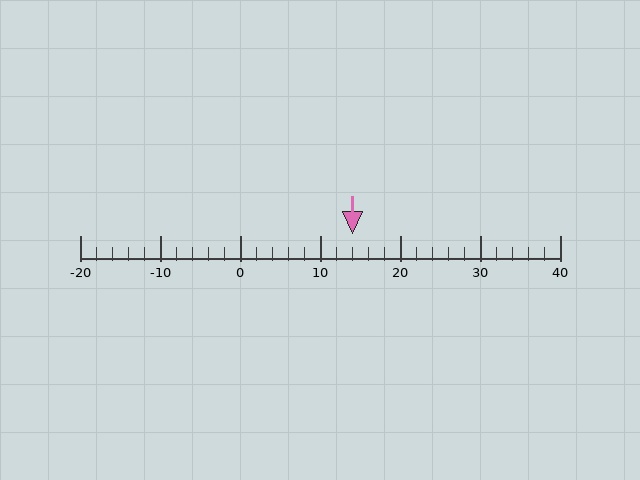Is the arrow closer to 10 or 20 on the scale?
The arrow is closer to 10.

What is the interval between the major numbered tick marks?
The major tick marks are spaced 10 units apart.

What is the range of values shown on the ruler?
The ruler shows values from -20 to 40.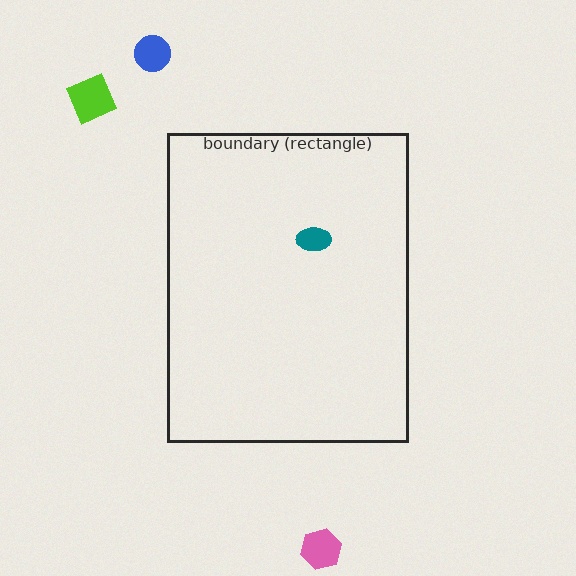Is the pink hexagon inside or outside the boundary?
Outside.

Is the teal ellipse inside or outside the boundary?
Inside.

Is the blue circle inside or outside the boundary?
Outside.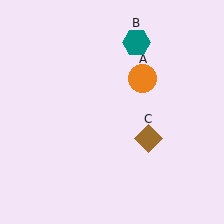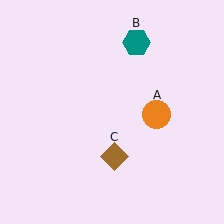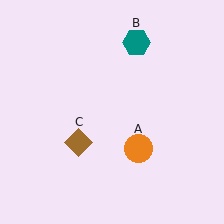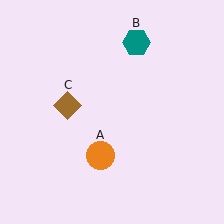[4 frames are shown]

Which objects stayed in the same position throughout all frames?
Teal hexagon (object B) remained stationary.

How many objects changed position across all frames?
2 objects changed position: orange circle (object A), brown diamond (object C).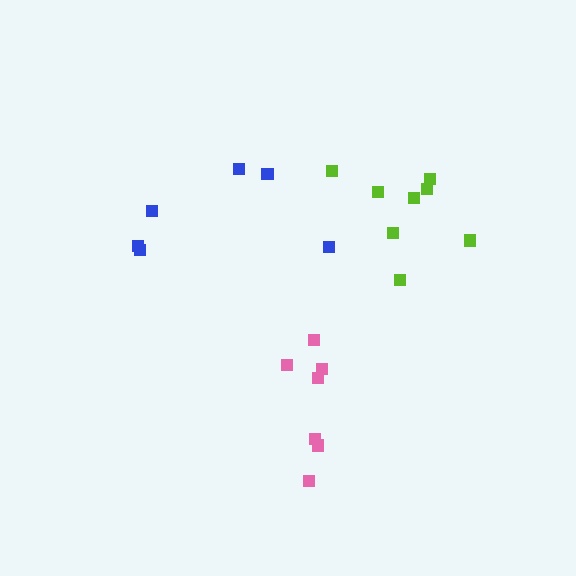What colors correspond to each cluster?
The clusters are colored: pink, lime, blue.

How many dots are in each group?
Group 1: 7 dots, Group 2: 8 dots, Group 3: 6 dots (21 total).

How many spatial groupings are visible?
There are 3 spatial groupings.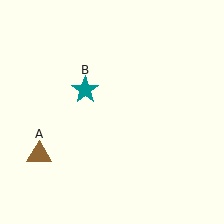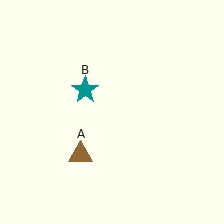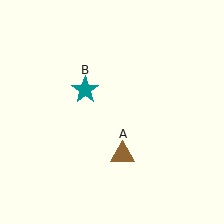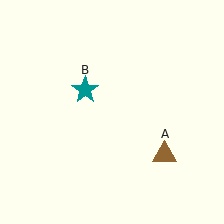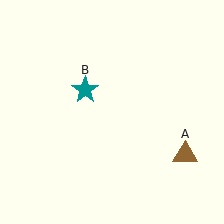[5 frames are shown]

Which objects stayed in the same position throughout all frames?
Teal star (object B) remained stationary.